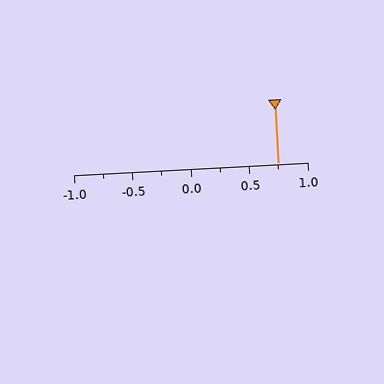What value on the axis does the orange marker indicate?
The marker indicates approximately 0.75.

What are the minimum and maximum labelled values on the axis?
The axis runs from -1.0 to 1.0.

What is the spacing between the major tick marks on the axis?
The major ticks are spaced 0.5 apart.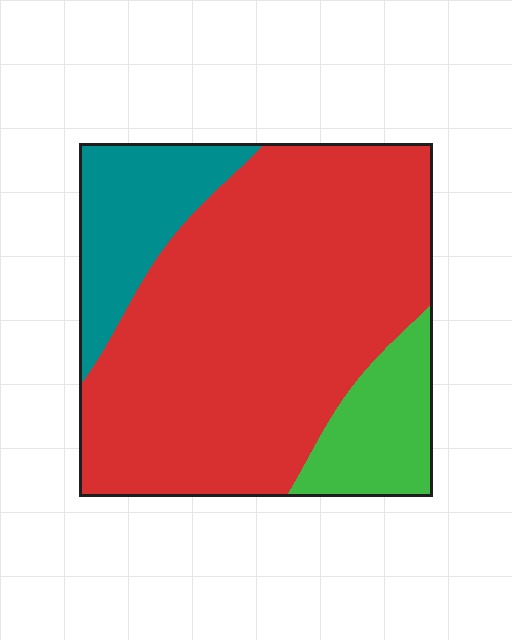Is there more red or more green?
Red.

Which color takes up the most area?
Red, at roughly 70%.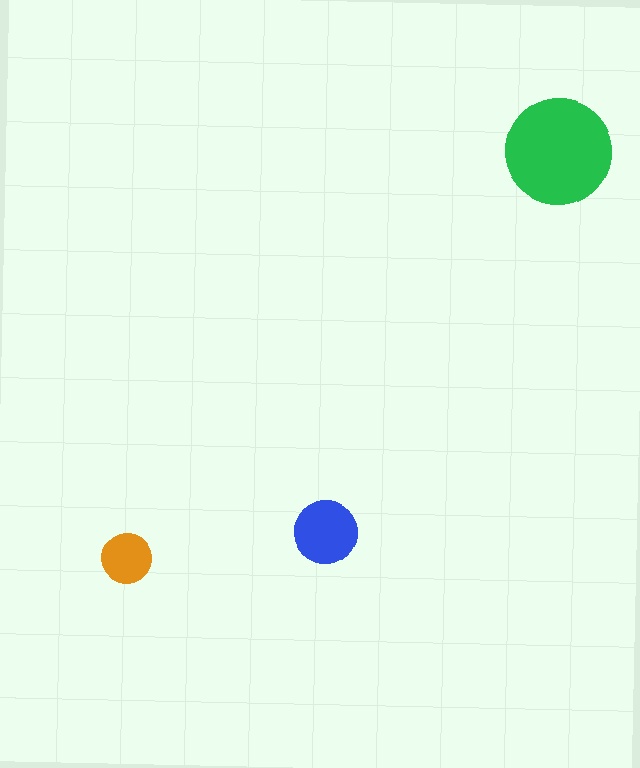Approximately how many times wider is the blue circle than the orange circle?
About 1.5 times wider.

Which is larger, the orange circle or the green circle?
The green one.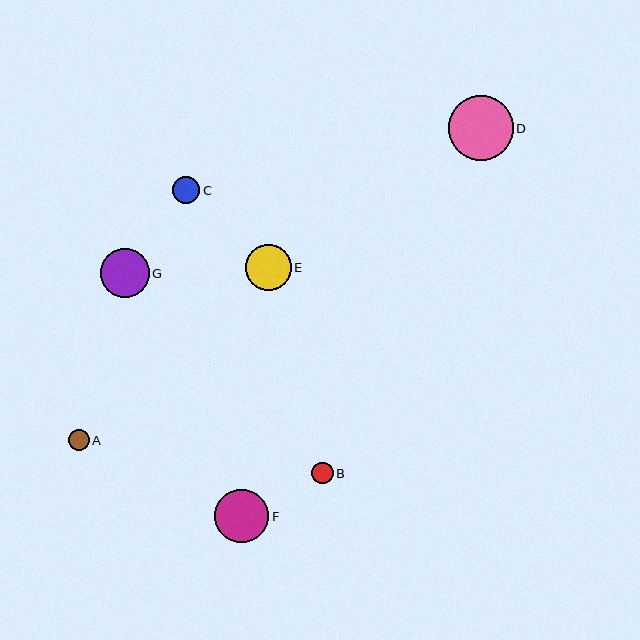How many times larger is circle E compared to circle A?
Circle E is approximately 2.2 times the size of circle A.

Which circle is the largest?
Circle D is the largest with a size of approximately 65 pixels.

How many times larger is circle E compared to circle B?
Circle E is approximately 2.1 times the size of circle B.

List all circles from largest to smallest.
From largest to smallest: D, F, G, E, C, B, A.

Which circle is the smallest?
Circle A is the smallest with a size of approximately 21 pixels.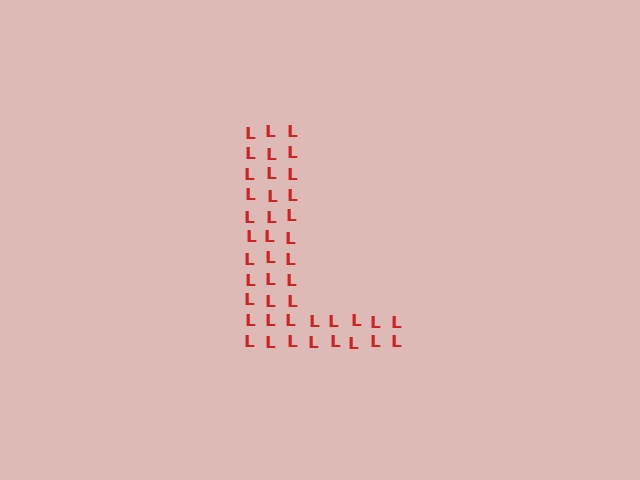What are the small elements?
The small elements are letter L's.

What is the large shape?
The large shape is the letter L.